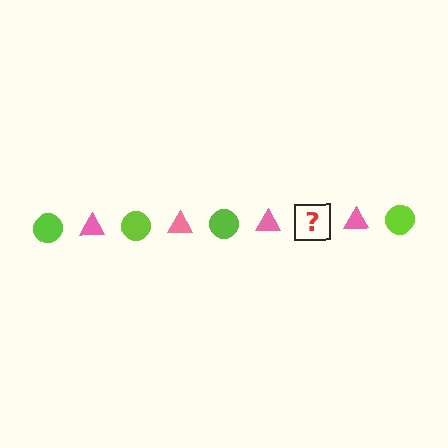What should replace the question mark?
The question mark should be replaced with a lime circle.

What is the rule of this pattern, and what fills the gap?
The rule is that the pattern alternates between lime circle and pink triangle. The gap should be filled with a lime circle.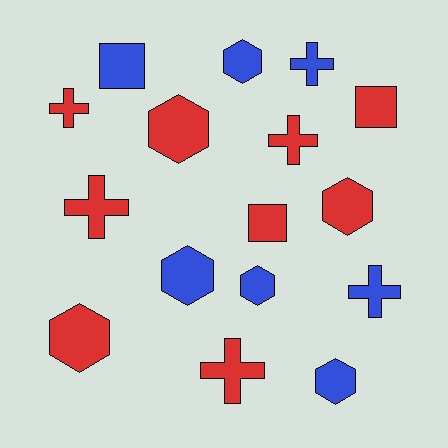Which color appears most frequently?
Red, with 9 objects.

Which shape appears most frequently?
Hexagon, with 7 objects.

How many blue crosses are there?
There are 2 blue crosses.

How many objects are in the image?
There are 16 objects.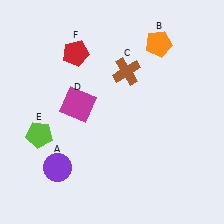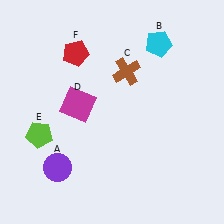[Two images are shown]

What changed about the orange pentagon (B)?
In Image 1, B is orange. In Image 2, it changed to cyan.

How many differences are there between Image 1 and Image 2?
There is 1 difference between the two images.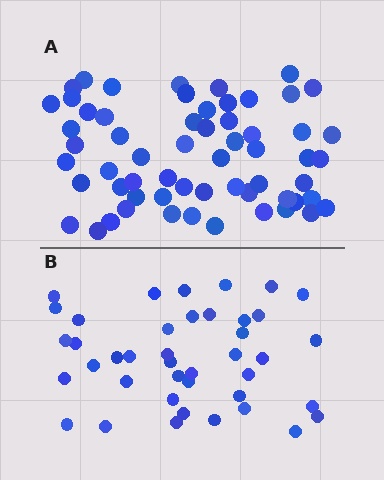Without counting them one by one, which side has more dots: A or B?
Region A (the top region) has more dots.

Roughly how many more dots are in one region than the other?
Region A has approximately 20 more dots than region B.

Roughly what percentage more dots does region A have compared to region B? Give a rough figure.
About 45% more.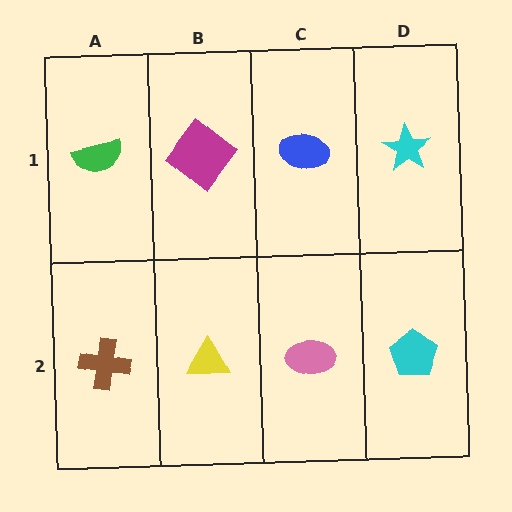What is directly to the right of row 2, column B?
A pink ellipse.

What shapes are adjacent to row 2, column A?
A green semicircle (row 1, column A), a yellow triangle (row 2, column B).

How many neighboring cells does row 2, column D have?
2.